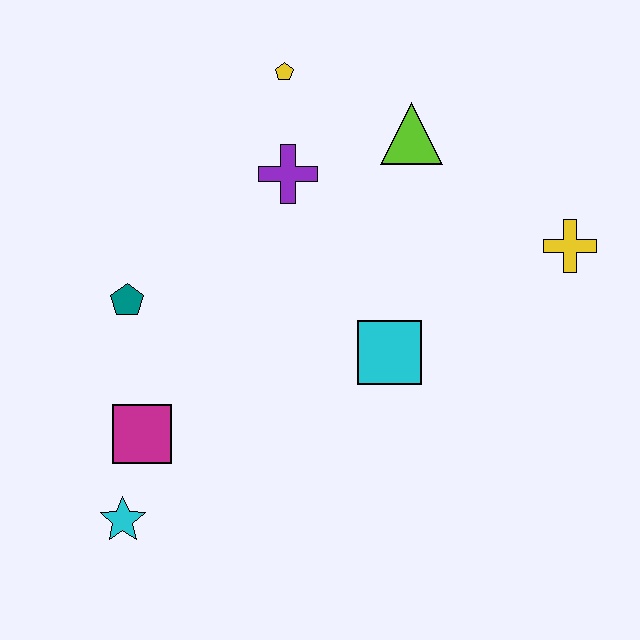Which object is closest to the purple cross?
The yellow pentagon is closest to the purple cross.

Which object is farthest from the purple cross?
The cyan star is farthest from the purple cross.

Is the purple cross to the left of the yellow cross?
Yes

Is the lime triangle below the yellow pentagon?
Yes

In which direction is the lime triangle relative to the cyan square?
The lime triangle is above the cyan square.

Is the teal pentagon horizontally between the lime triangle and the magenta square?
No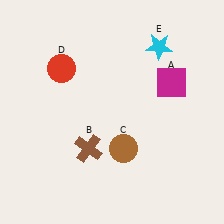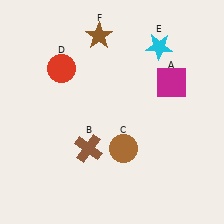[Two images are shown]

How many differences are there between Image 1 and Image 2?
There is 1 difference between the two images.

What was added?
A brown star (F) was added in Image 2.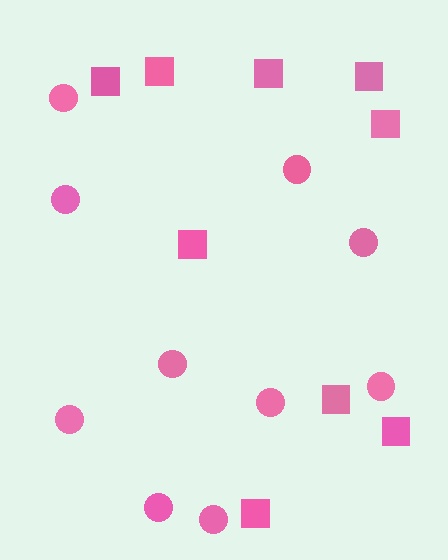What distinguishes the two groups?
There are 2 groups: one group of circles (10) and one group of squares (9).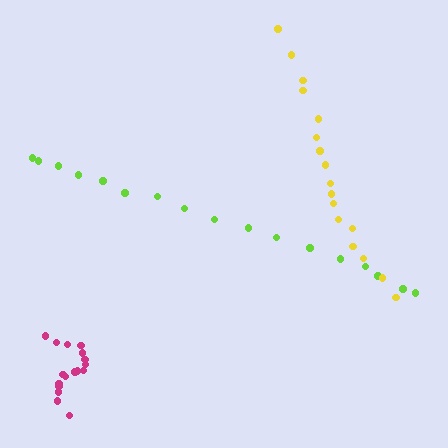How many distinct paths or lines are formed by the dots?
There are 3 distinct paths.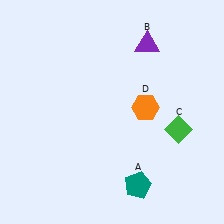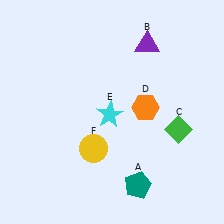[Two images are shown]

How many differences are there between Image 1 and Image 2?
There are 2 differences between the two images.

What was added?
A cyan star (E), a yellow circle (F) were added in Image 2.